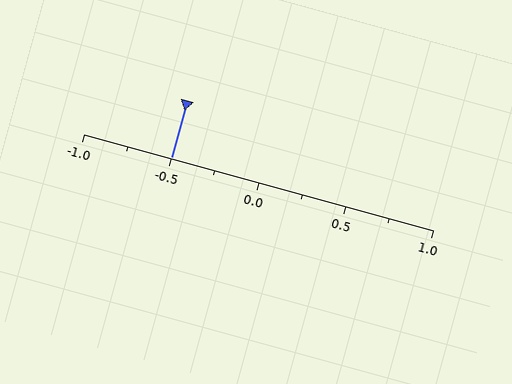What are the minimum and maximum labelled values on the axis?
The axis runs from -1.0 to 1.0.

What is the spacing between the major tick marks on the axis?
The major ticks are spaced 0.5 apart.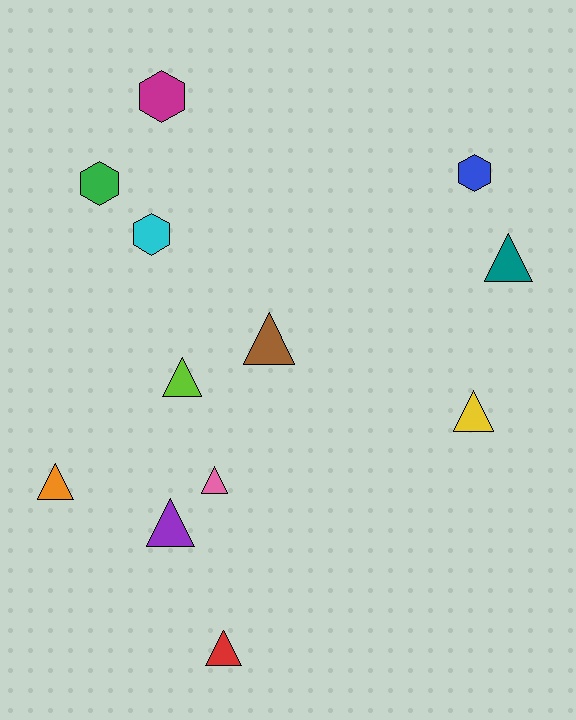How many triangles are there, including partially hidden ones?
There are 8 triangles.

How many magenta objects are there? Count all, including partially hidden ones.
There is 1 magenta object.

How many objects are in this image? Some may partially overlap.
There are 12 objects.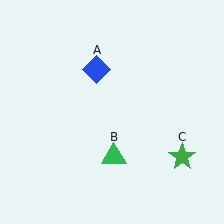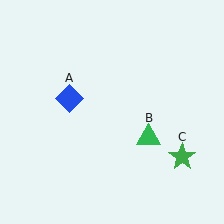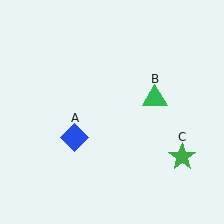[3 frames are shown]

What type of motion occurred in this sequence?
The blue diamond (object A), green triangle (object B) rotated counterclockwise around the center of the scene.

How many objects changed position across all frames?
2 objects changed position: blue diamond (object A), green triangle (object B).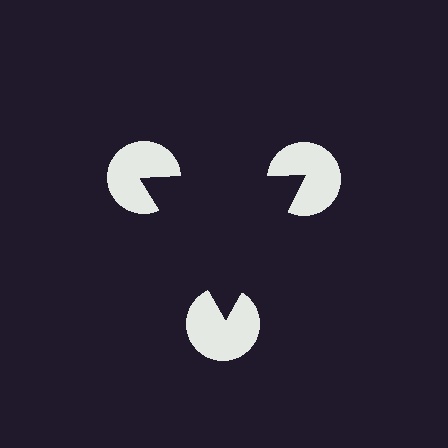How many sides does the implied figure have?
3 sides.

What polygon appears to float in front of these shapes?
An illusory triangle — its edges are inferred from the aligned wedge cuts in the pac-man discs, not physically drawn.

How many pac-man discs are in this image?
There are 3 — one at each vertex of the illusory triangle.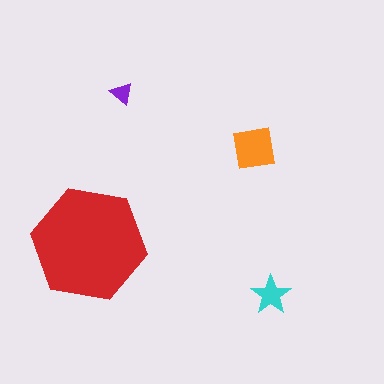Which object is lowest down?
The cyan star is bottommost.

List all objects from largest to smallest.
The red hexagon, the orange square, the cyan star, the purple triangle.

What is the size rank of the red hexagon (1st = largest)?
1st.